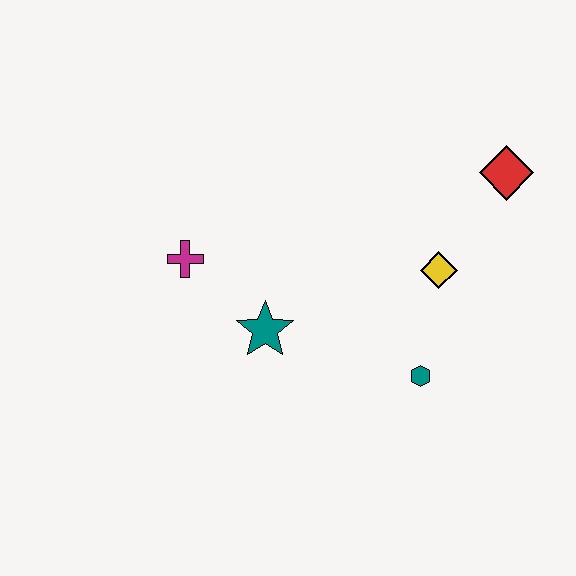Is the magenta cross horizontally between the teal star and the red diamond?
No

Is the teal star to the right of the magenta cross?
Yes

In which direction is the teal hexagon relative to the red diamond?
The teal hexagon is below the red diamond.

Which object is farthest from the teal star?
The red diamond is farthest from the teal star.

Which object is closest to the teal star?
The magenta cross is closest to the teal star.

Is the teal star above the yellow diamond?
No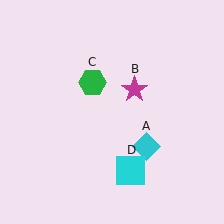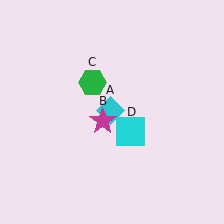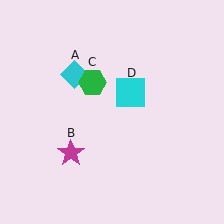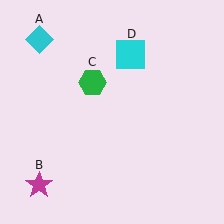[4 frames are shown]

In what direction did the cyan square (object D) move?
The cyan square (object D) moved up.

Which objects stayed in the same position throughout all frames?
Green hexagon (object C) remained stationary.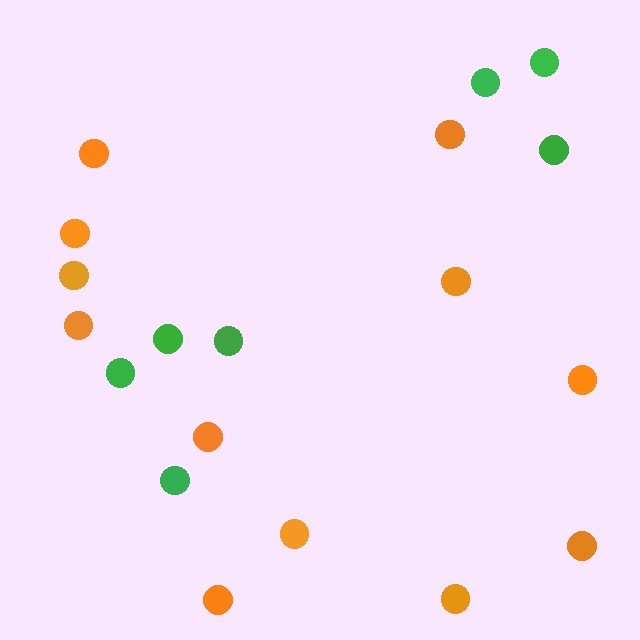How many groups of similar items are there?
There are 2 groups: one group of green circles (7) and one group of orange circles (12).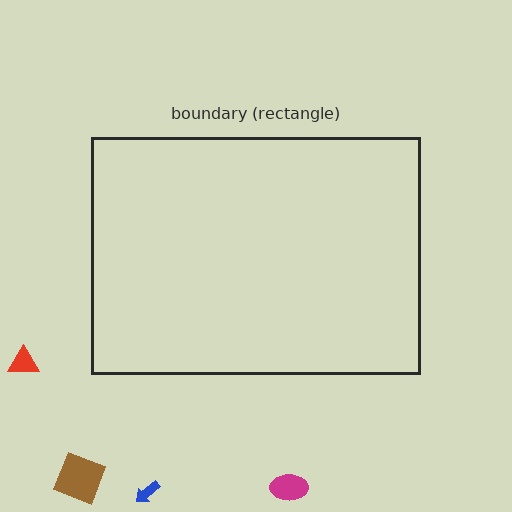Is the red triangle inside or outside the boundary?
Outside.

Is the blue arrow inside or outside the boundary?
Outside.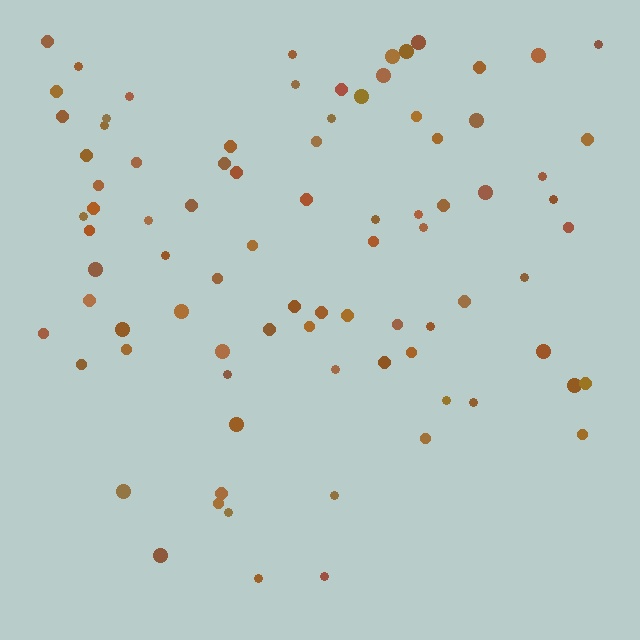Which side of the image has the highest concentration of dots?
The top.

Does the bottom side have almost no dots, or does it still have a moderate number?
Still a moderate number, just noticeably fewer than the top.